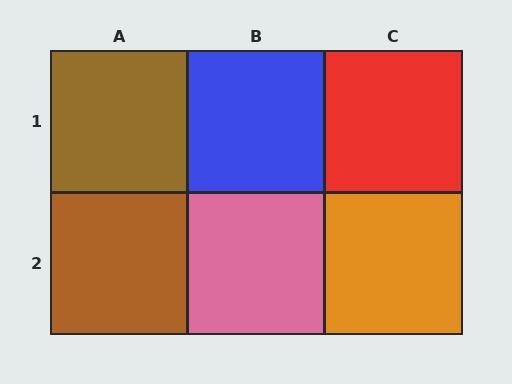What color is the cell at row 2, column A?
Brown.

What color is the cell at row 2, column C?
Orange.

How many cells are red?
1 cell is red.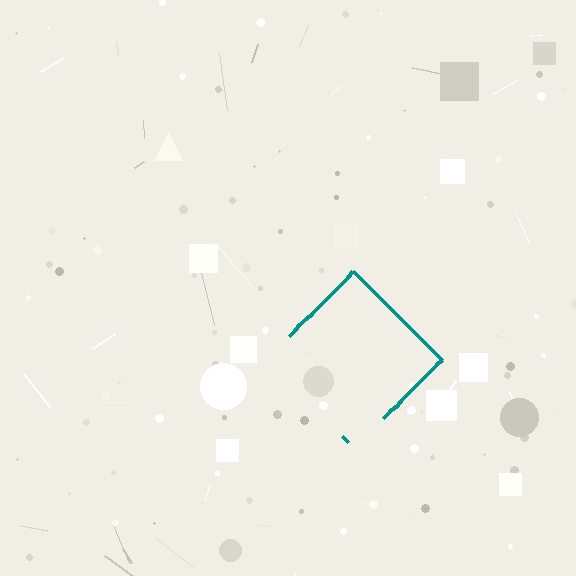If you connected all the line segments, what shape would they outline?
They would outline a diamond.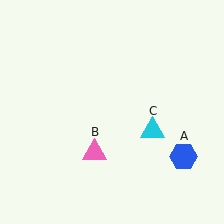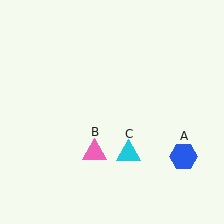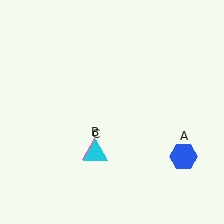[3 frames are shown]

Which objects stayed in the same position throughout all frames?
Blue hexagon (object A) and pink triangle (object B) remained stationary.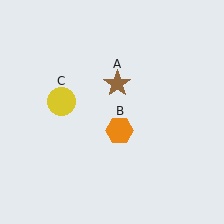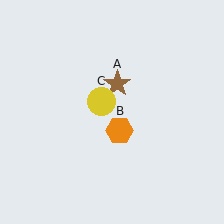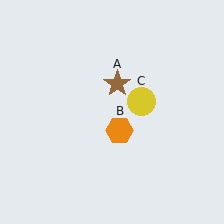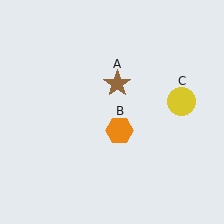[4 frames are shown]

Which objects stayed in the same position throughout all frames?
Brown star (object A) and orange hexagon (object B) remained stationary.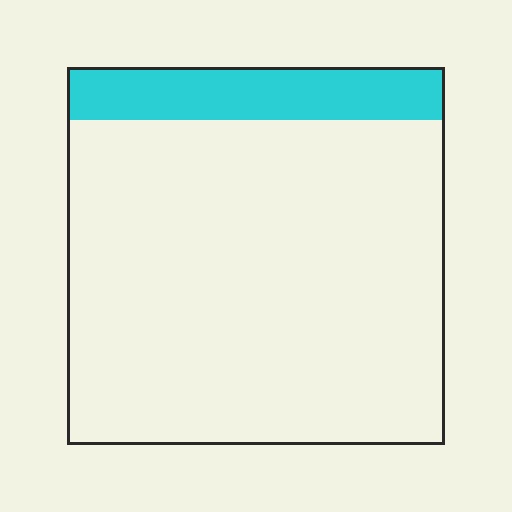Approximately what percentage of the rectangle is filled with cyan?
Approximately 15%.